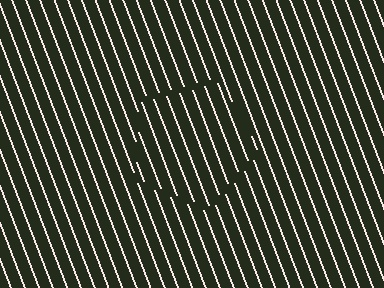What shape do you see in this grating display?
An illusory pentagon. The interior of the shape contains the same grating, shifted by half a period — the contour is defined by the phase discontinuity where line-ends from the inner and outer gratings abut.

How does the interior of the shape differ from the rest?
The interior of the shape contains the same grating, shifted by half a period — the contour is defined by the phase discontinuity where line-ends from the inner and outer gratings abut.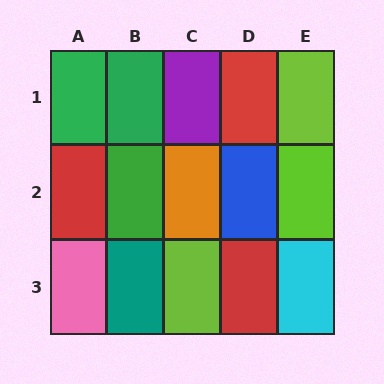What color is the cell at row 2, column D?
Blue.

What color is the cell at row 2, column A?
Red.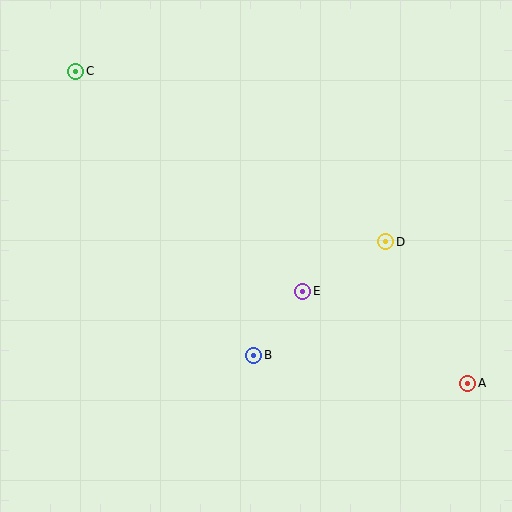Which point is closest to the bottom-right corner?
Point A is closest to the bottom-right corner.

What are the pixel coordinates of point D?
Point D is at (386, 242).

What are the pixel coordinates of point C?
Point C is at (76, 71).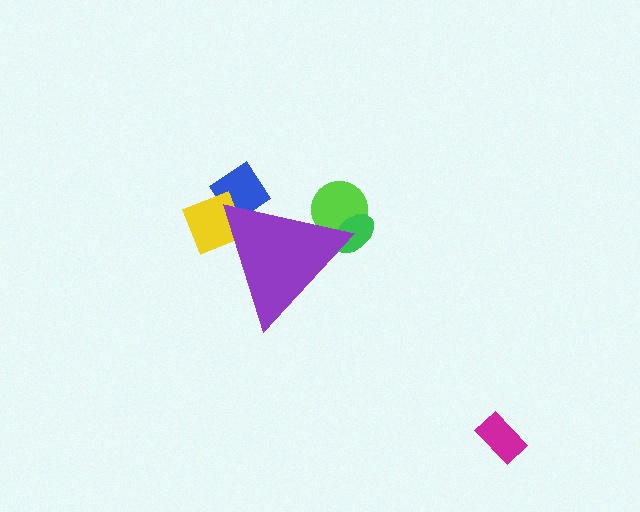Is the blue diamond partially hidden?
Yes, the blue diamond is partially hidden behind the purple triangle.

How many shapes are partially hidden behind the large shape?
4 shapes are partially hidden.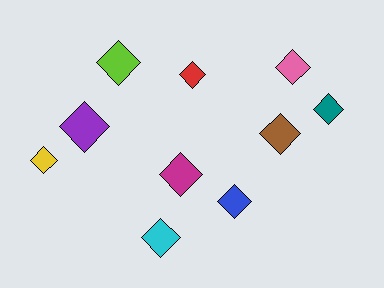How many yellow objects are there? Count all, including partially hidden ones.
There is 1 yellow object.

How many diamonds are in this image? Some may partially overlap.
There are 10 diamonds.